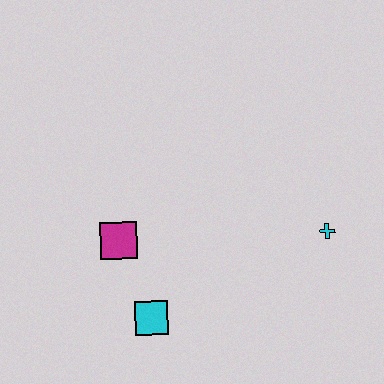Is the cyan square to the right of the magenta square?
Yes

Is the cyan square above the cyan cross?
No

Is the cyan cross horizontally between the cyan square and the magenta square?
No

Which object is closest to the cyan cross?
The cyan square is closest to the cyan cross.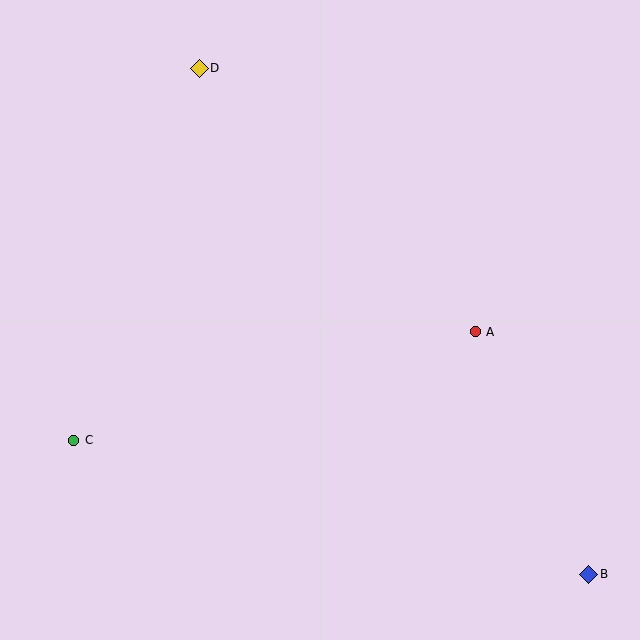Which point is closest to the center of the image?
Point A at (475, 332) is closest to the center.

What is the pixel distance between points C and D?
The distance between C and D is 393 pixels.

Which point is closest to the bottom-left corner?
Point C is closest to the bottom-left corner.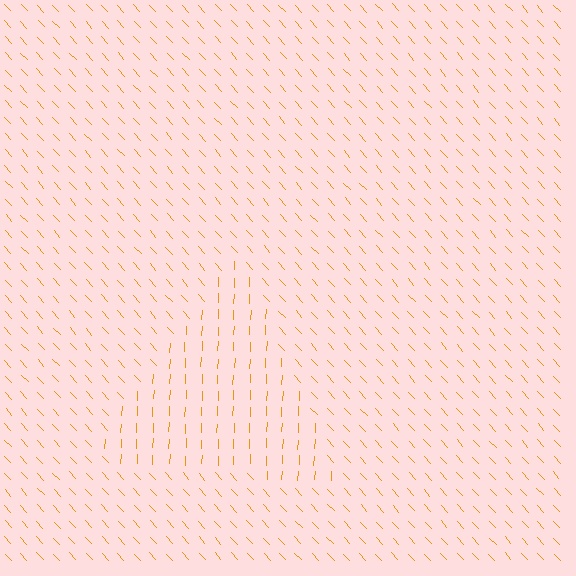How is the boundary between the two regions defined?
The boundary is defined purely by a change in line orientation (approximately 45 degrees difference). All lines are the same color and thickness.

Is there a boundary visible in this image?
Yes, there is a texture boundary formed by a change in line orientation.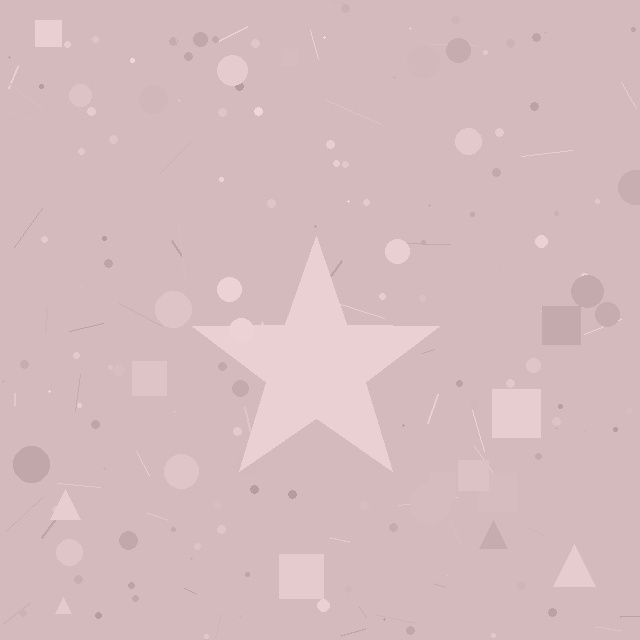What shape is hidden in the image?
A star is hidden in the image.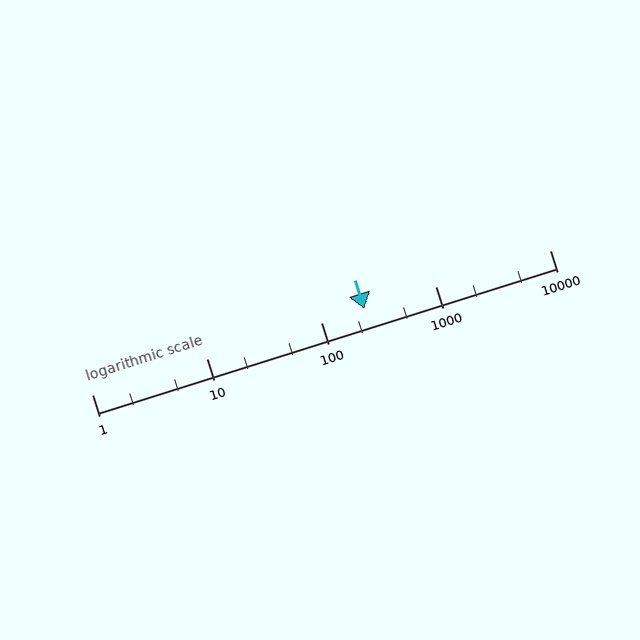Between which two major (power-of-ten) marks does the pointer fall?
The pointer is between 100 and 1000.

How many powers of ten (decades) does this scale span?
The scale spans 4 decades, from 1 to 10000.